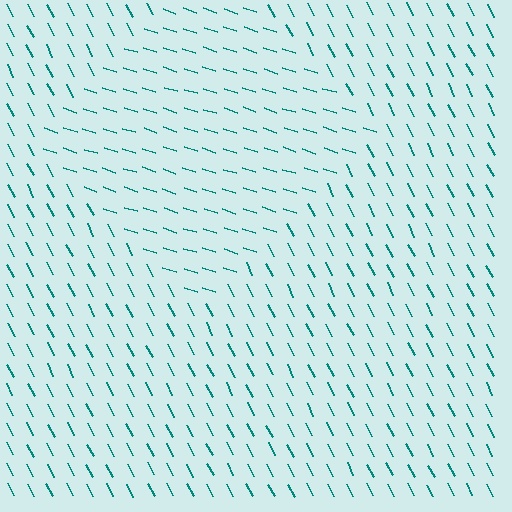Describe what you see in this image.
The image is filled with small teal line segments. A diamond region in the image has lines oriented differently from the surrounding lines, creating a visible texture boundary.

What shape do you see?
I see a diamond.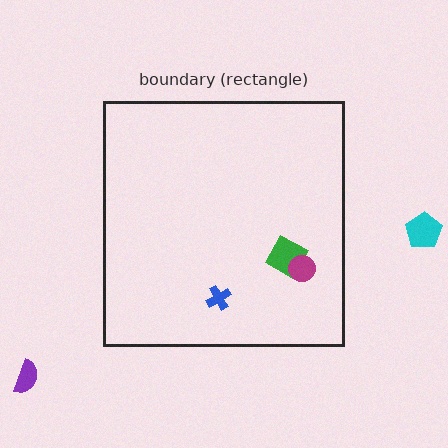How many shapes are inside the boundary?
3 inside, 2 outside.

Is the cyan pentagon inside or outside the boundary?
Outside.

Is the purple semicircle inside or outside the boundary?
Outside.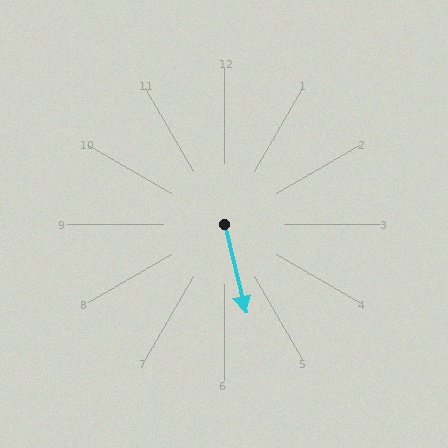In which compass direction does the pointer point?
South.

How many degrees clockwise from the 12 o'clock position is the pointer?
Approximately 166 degrees.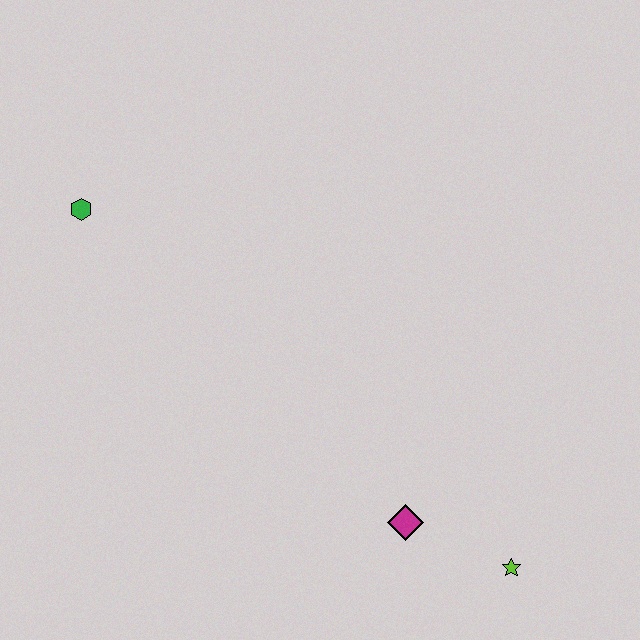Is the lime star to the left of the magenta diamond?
No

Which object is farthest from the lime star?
The green hexagon is farthest from the lime star.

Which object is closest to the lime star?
The magenta diamond is closest to the lime star.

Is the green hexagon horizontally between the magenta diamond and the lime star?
No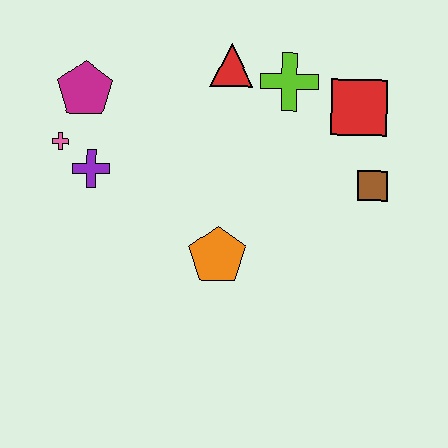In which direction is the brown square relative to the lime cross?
The brown square is below the lime cross.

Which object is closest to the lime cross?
The red triangle is closest to the lime cross.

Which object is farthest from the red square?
The pink cross is farthest from the red square.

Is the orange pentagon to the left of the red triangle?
Yes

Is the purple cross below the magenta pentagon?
Yes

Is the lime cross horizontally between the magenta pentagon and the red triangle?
No